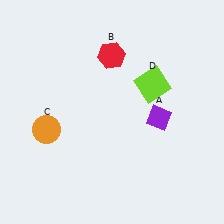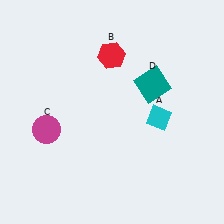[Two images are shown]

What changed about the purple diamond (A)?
In Image 1, A is purple. In Image 2, it changed to cyan.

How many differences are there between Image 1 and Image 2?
There are 3 differences between the two images.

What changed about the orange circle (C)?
In Image 1, C is orange. In Image 2, it changed to magenta.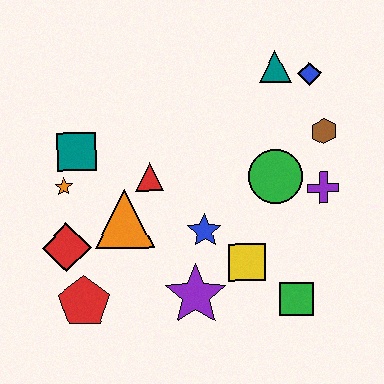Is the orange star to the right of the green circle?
No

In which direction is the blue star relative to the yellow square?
The blue star is to the left of the yellow square.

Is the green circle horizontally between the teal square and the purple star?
No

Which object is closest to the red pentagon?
The red diamond is closest to the red pentagon.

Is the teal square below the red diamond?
No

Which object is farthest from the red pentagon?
The blue diamond is farthest from the red pentagon.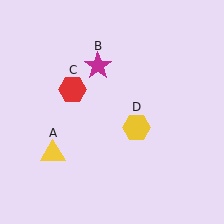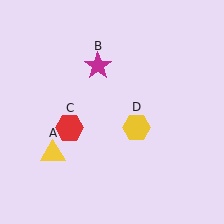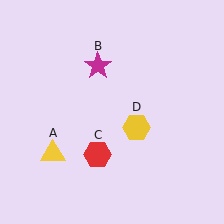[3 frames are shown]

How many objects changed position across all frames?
1 object changed position: red hexagon (object C).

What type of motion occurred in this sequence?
The red hexagon (object C) rotated counterclockwise around the center of the scene.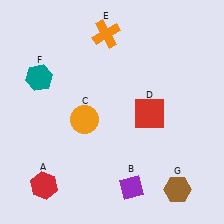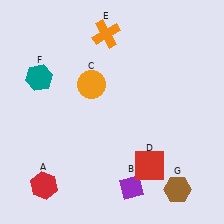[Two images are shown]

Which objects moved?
The objects that moved are: the orange circle (C), the red square (D).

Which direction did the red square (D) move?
The red square (D) moved down.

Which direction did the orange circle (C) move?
The orange circle (C) moved up.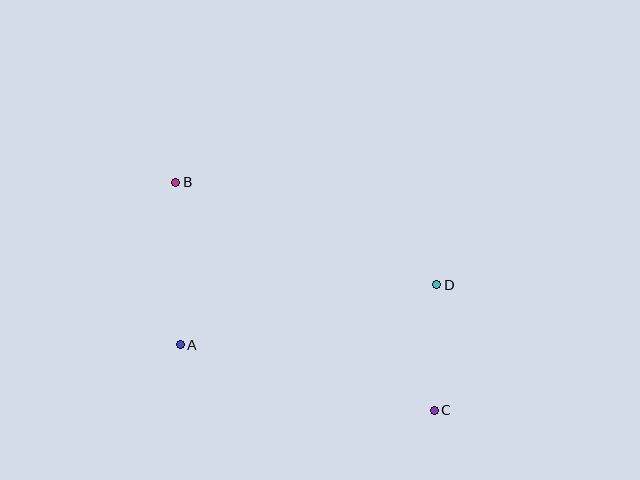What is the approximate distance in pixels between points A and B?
The distance between A and B is approximately 162 pixels.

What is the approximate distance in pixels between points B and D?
The distance between B and D is approximately 280 pixels.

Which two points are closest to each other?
Points C and D are closest to each other.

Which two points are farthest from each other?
Points B and C are farthest from each other.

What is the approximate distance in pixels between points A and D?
The distance between A and D is approximately 263 pixels.